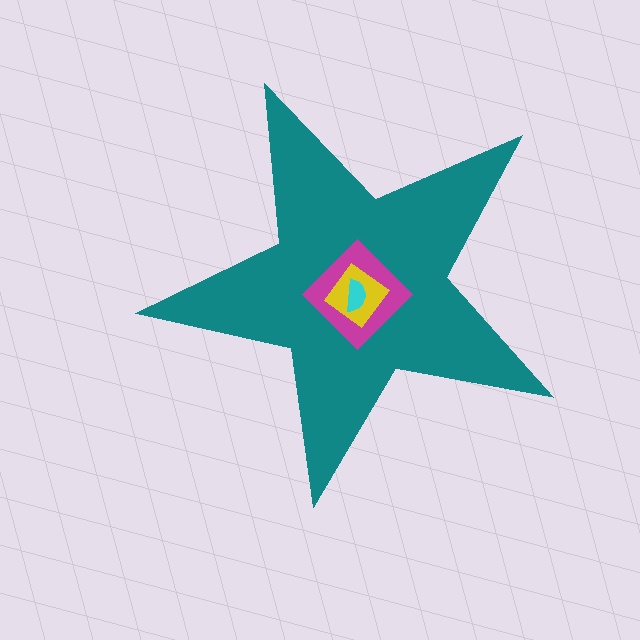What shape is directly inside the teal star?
The magenta diamond.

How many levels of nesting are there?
4.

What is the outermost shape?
The teal star.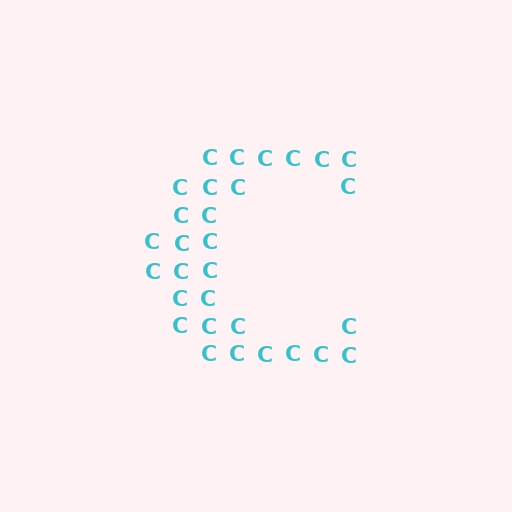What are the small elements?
The small elements are letter C's.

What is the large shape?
The large shape is the letter C.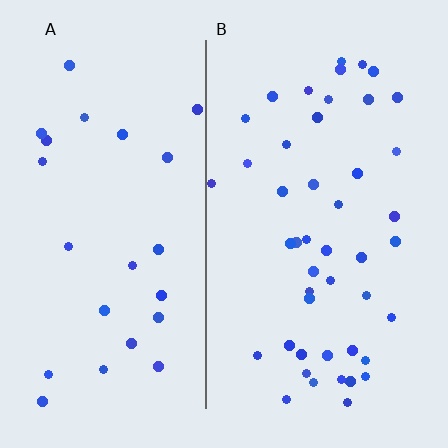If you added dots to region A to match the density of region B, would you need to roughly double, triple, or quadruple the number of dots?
Approximately double.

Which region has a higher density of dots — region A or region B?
B (the right).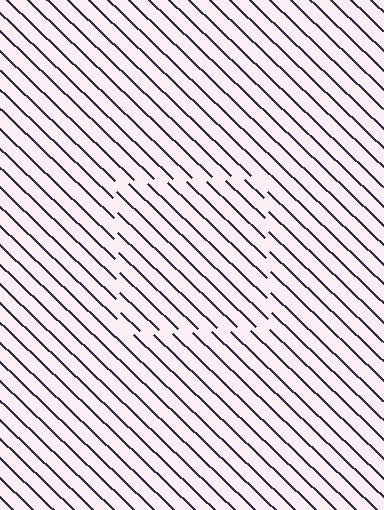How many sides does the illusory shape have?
4 sides — the line-ends trace a square.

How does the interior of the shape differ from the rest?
The interior of the shape contains the same grating, shifted by half a period — the contour is defined by the phase discontinuity where line-ends from the inner and outer gratings abut.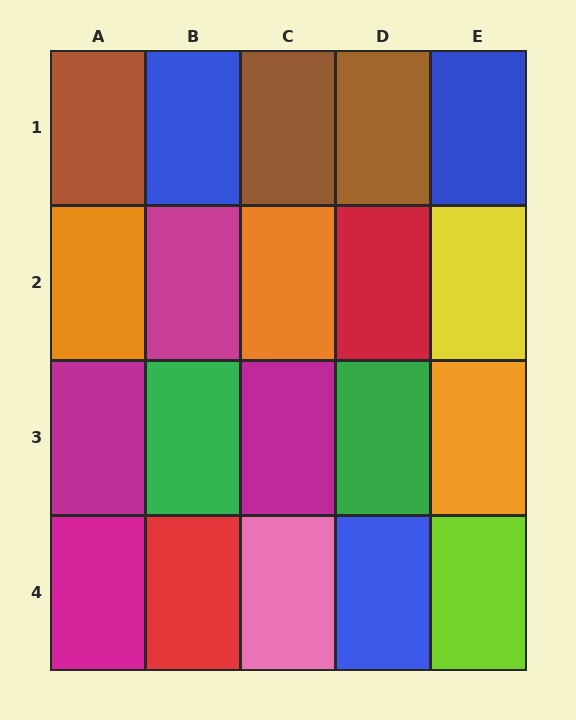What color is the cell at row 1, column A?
Brown.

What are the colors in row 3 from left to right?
Magenta, green, magenta, green, orange.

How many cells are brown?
3 cells are brown.